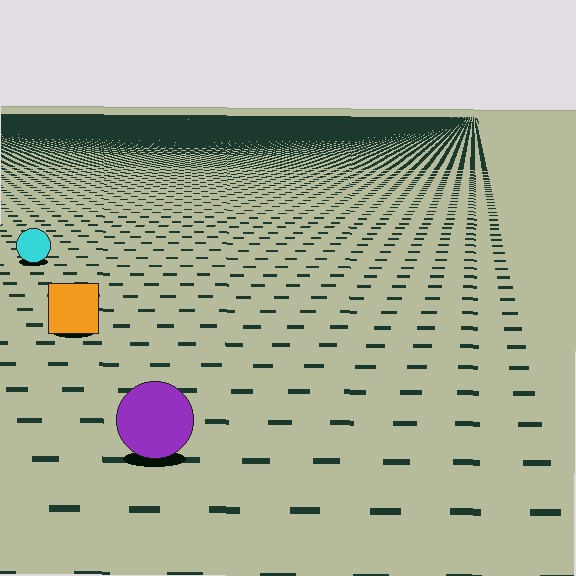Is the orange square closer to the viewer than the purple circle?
No. The purple circle is closer — you can tell from the texture gradient: the ground texture is coarser near it.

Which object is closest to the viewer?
The purple circle is closest. The texture marks near it are larger and more spread out.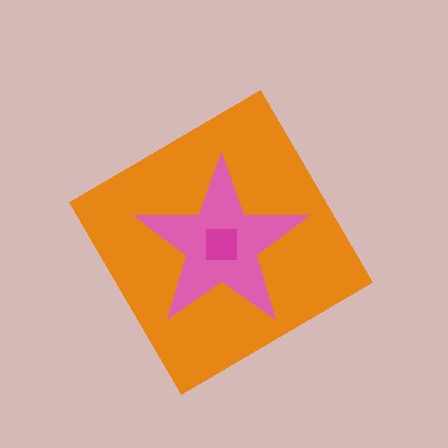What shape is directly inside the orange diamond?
The pink star.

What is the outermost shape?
The orange diamond.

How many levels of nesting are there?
3.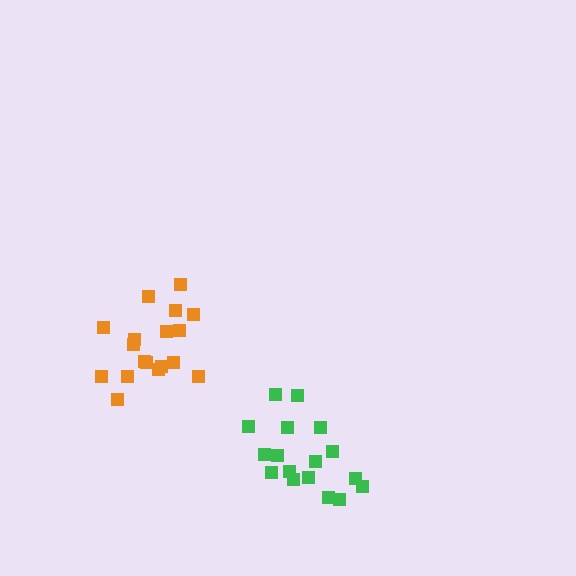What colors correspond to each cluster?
The clusters are colored: green, orange.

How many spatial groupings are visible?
There are 2 spatial groupings.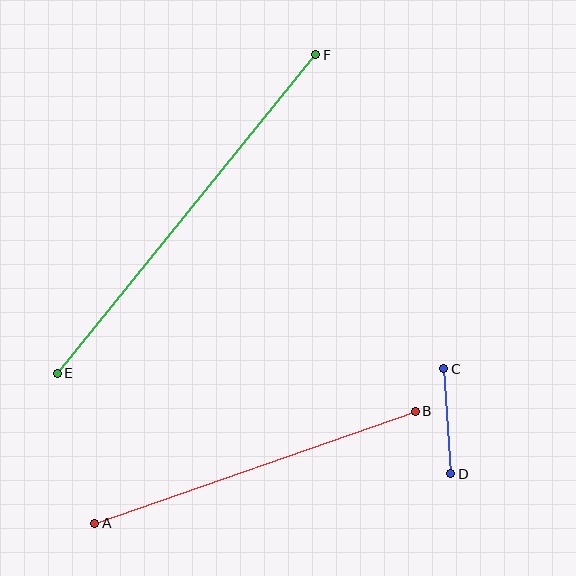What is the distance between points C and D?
The distance is approximately 105 pixels.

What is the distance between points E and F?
The distance is approximately 410 pixels.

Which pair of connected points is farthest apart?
Points E and F are farthest apart.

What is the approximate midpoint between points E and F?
The midpoint is at approximately (186, 214) pixels.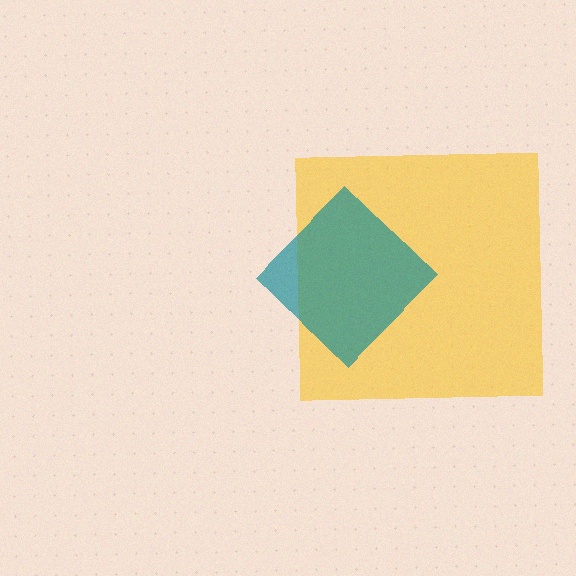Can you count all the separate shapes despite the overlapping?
Yes, there are 2 separate shapes.